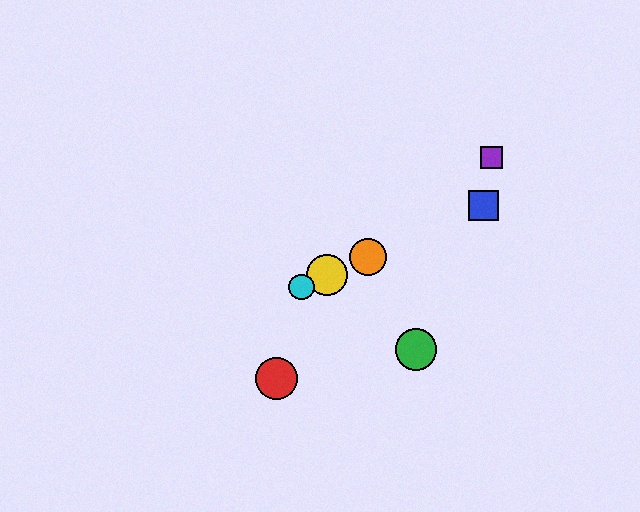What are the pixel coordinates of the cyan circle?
The cyan circle is at (301, 287).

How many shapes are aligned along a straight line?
4 shapes (the blue square, the yellow circle, the orange circle, the cyan circle) are aligned along a straight line.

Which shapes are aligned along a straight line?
The blue square, the yellow circle, the orange circle, the cyan circle are aligned along a straight line.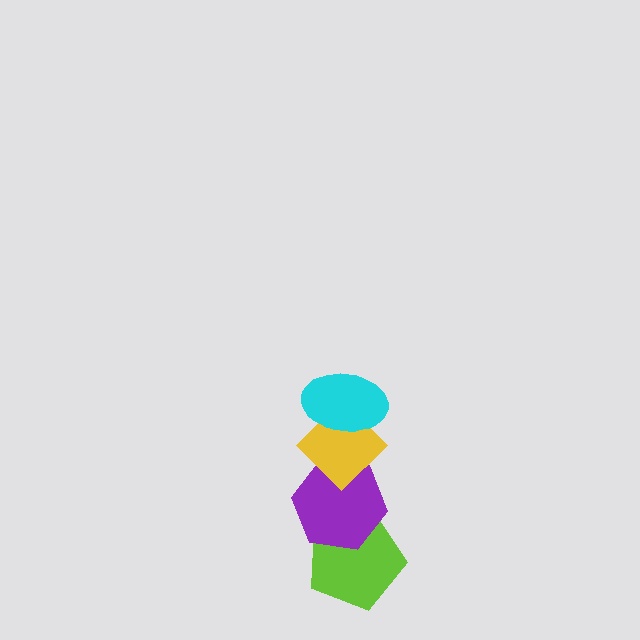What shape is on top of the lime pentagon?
The purple hexagon is on top of the lime pentagon.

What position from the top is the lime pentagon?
The lime pentagon is 4th from the top.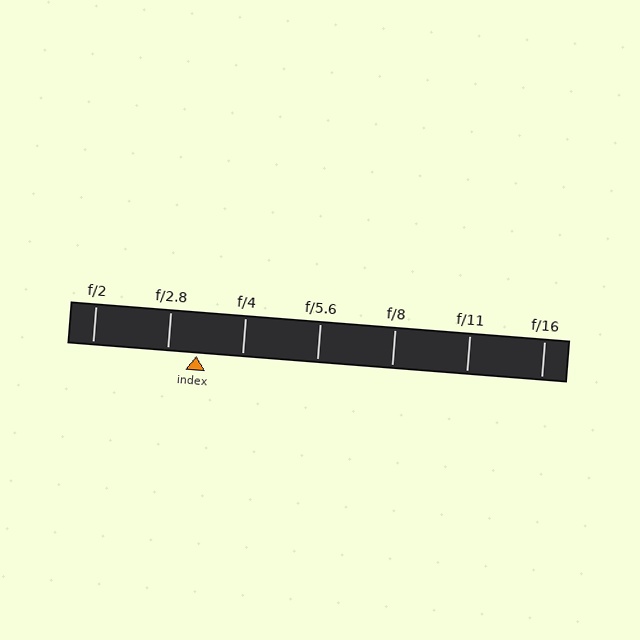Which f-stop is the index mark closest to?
The index mark is closest to f/2.8.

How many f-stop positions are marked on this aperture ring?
There are 7 f-stop positions marked.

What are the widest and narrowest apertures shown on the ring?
The widest aperture shown is f/2 and the narrowest is f/16.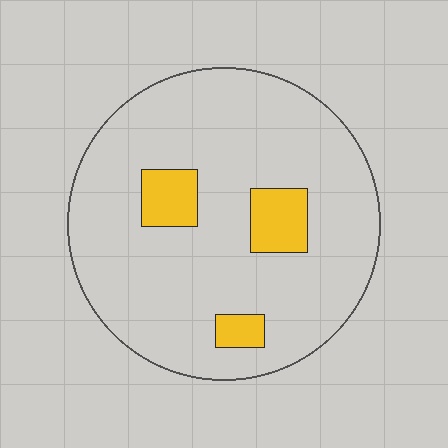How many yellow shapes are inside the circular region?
3.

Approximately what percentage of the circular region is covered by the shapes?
Approximately 10%.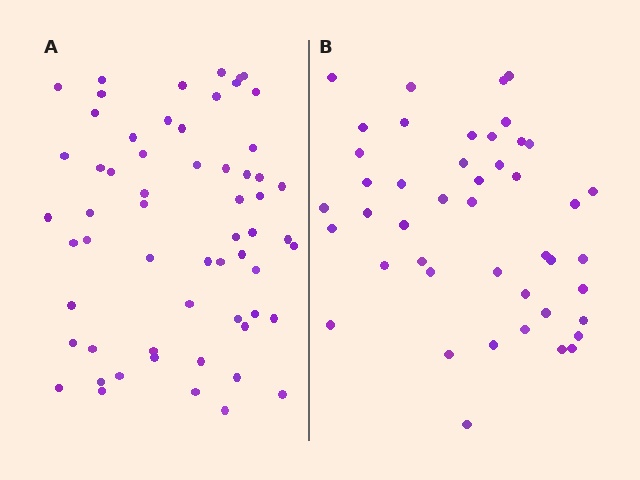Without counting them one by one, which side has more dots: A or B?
Region A (the left region) has more dots.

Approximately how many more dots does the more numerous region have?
Region A has approximately 15 more dots than region B.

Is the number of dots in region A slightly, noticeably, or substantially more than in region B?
Region A has noticeably more, but not dramatically so. The ratio is roughly 1.3 to 1.